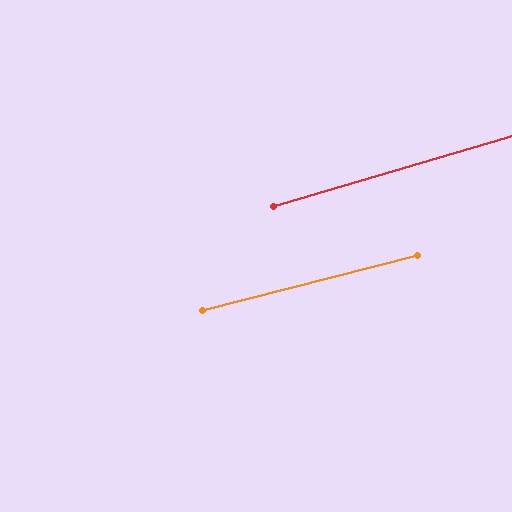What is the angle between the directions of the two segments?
Approximately 2 degrees.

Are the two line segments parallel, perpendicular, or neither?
Parallel — their directions differ by only 1.9°.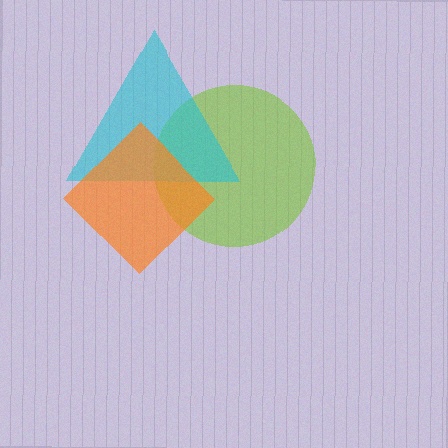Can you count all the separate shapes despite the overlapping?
Yes, there are 3 separate shapes.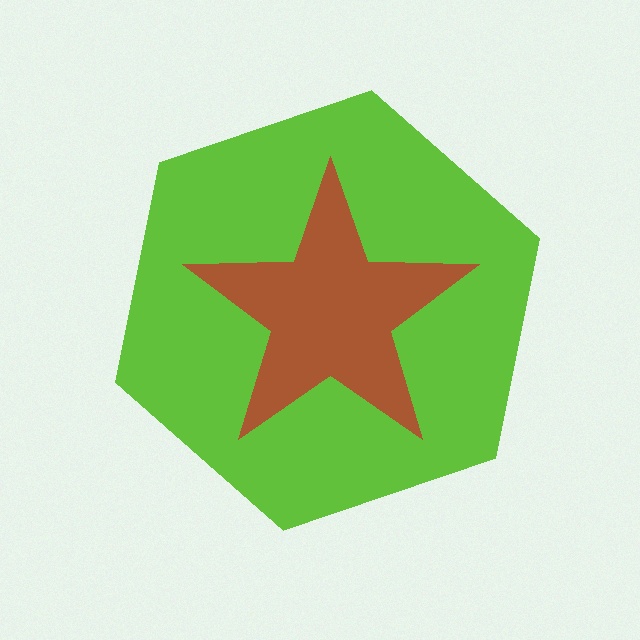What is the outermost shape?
The lime hexagon.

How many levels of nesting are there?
2.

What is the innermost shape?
The brown star.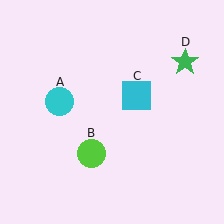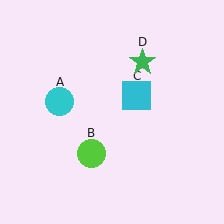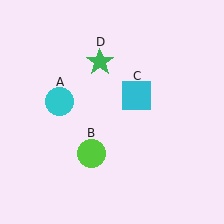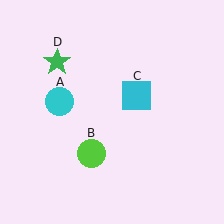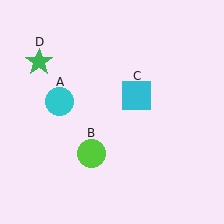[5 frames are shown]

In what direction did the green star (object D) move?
The green star (object D) moved left.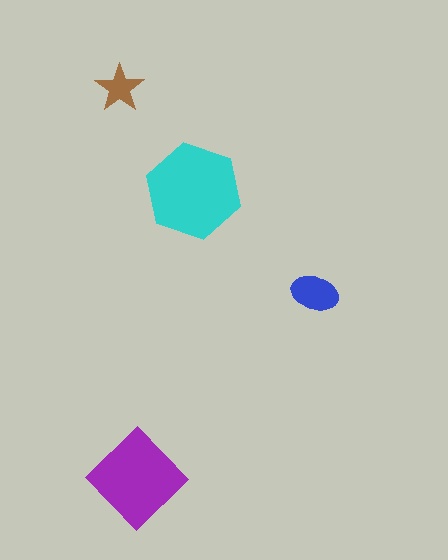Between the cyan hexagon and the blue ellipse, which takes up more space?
The cyan hexagon.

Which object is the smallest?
The brown star.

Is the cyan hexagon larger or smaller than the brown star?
Larger.